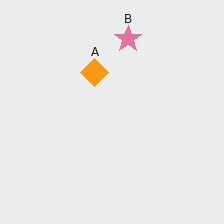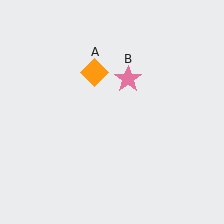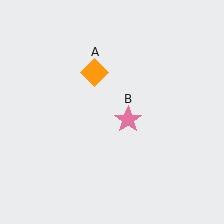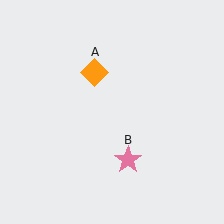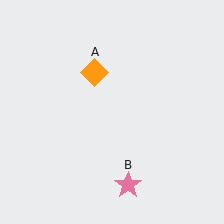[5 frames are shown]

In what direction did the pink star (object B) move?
The pink star (object B) moved down.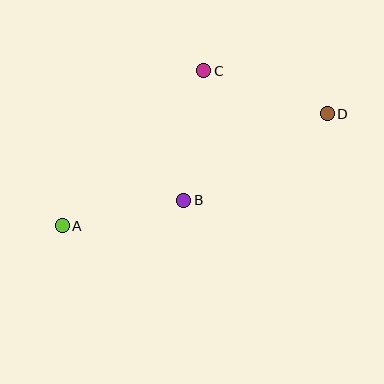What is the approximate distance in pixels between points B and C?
The distance between B and C is approximately 131 pixels.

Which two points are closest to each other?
Points A and B are closest to each other.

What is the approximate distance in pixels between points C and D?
The distance between C and D is approximately 131 pixels.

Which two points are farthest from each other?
Points A and D are farthest from each other.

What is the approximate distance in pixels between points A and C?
The distance between A and C is approximately 210 pixels.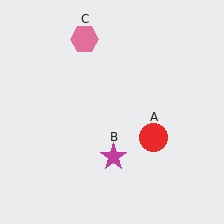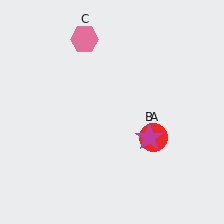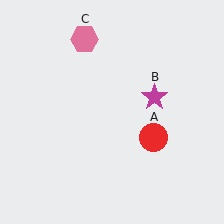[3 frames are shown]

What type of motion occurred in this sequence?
The magenta star (object B) rotated counterclockwise around the center of the scene.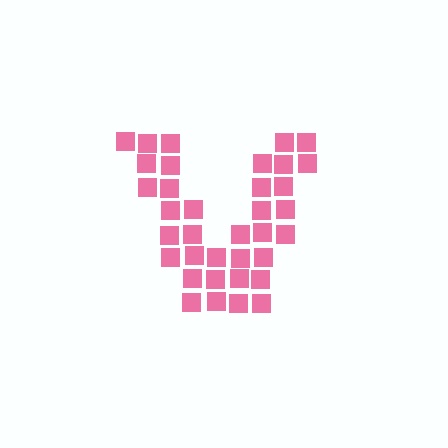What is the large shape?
The large shape is the letter V.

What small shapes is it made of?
It is made of small squares.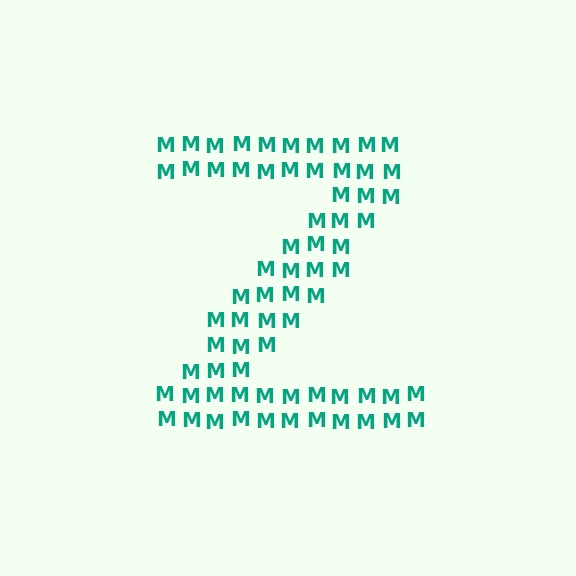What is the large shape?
The large shape is the letter Z.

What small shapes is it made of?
It is made of small letter M's.